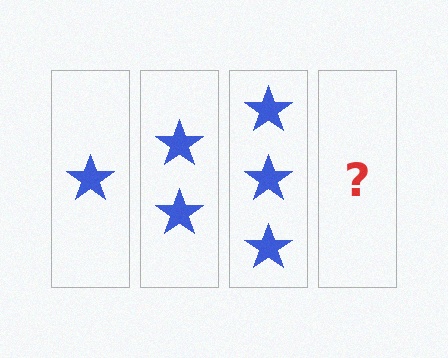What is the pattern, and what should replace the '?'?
The pattern is that each step adds one more star. The '?' should be 4 stars.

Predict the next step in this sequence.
The next step is 4 stars.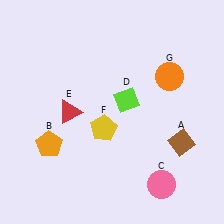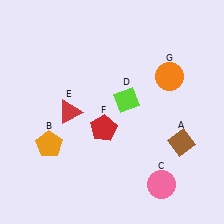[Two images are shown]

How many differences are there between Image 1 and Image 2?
There is 1 difference between the two images.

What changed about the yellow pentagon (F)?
In Image 1, F is yellow. In Image 2, it changed to red.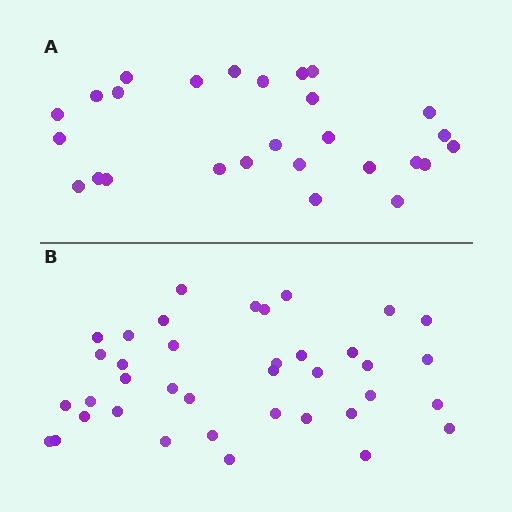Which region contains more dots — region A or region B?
Region B (the bottom region) has more dots.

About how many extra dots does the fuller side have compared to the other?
Region B has roughly 12 or so more dots than region A.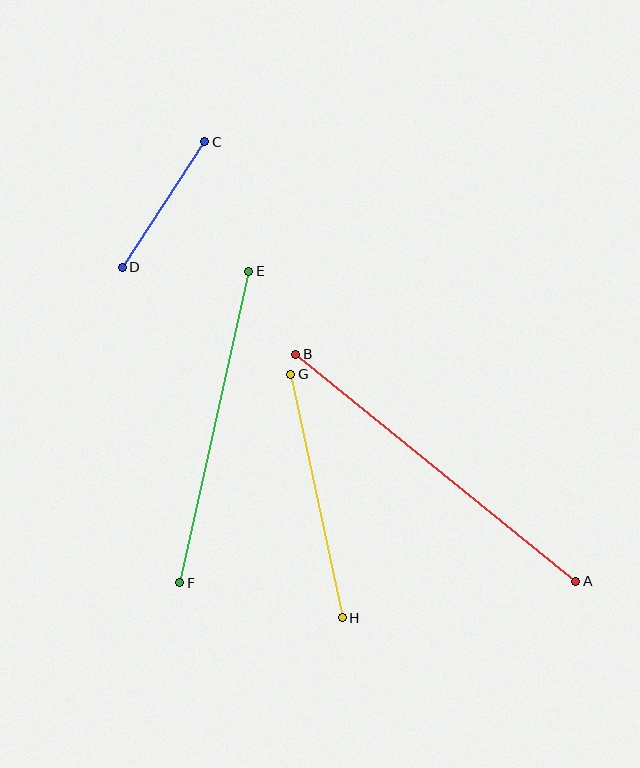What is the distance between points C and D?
The distance is approximately 150 pixels.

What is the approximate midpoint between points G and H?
The midpoint is at approximately (316, 496) pixels.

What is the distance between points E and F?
The distance is approximately 319 pixels.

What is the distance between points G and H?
The distance is approximately 249 pixels.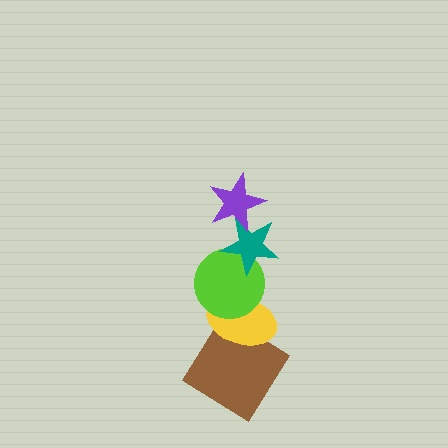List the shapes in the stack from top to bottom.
From top to bottom: the purple star, the teal star, the lime circle, the yellow ellipse, the brown diamond.